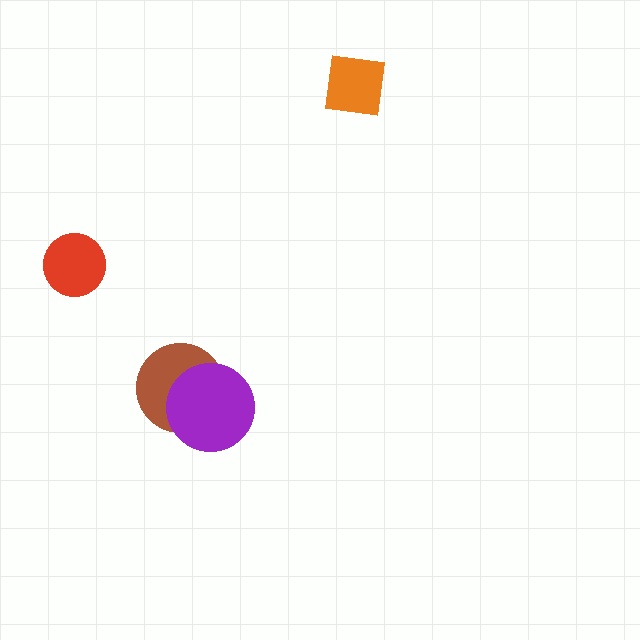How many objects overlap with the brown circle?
1 object overlaps with the brown circle.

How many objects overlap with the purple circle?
1 object overlaps with the purple circle.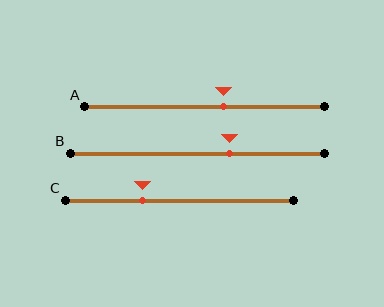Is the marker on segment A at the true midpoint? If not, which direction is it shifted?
No, the marker on segment A is shifted to the right by about 8% of the segment length.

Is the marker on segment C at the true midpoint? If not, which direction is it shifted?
No, the marker on segment C is shifted to the left by about 16% of the segment length.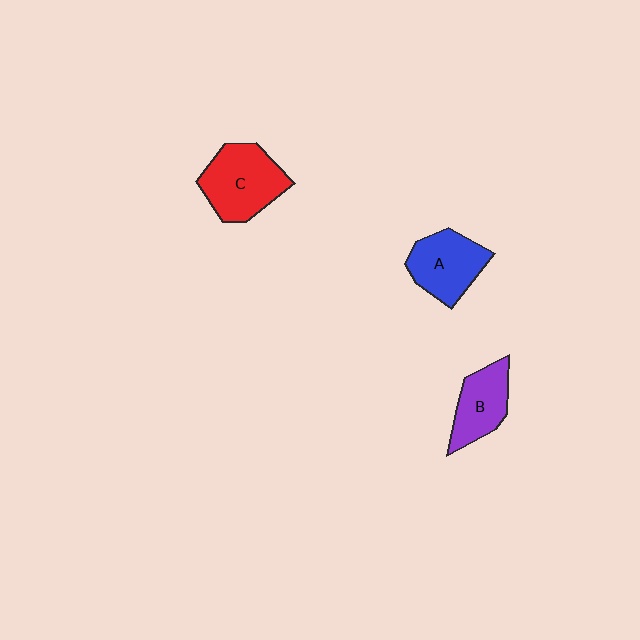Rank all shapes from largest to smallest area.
From largest to smallest: C (red), A (blue), B (purple).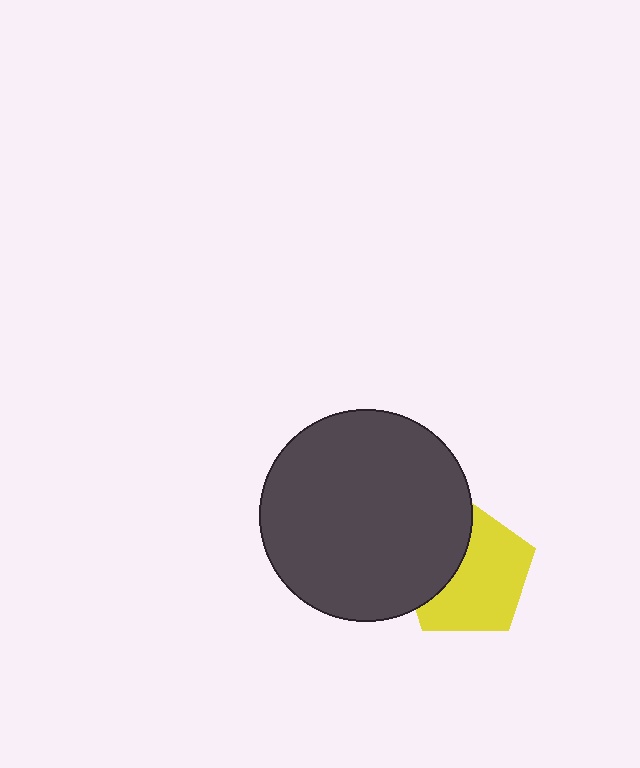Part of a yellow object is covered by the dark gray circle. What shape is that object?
It is a pentagon.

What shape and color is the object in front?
The object in front is a dark gray circle.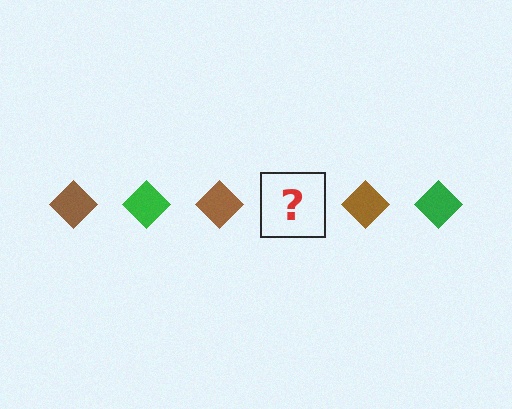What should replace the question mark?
The question mark should be replaced with a green diamond.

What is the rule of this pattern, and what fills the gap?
The rule is that the pattern cycles through brown, green diamonds. The gap should be filled with a green diamond.